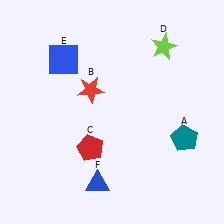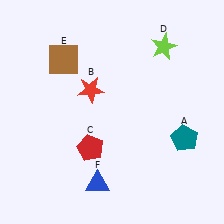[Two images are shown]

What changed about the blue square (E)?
In Image 1, E is blue. In Image 2, it changed to brown.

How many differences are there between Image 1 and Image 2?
There is 1 difference between the two images.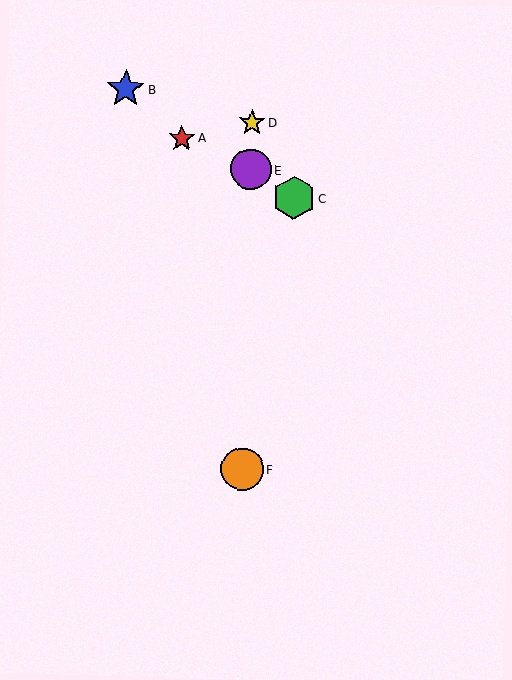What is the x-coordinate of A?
Object A is at x≈182.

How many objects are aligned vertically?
3 objects (D, E, F) are aligned vertically.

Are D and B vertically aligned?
No, D is at x≈252 and B is at x≈126.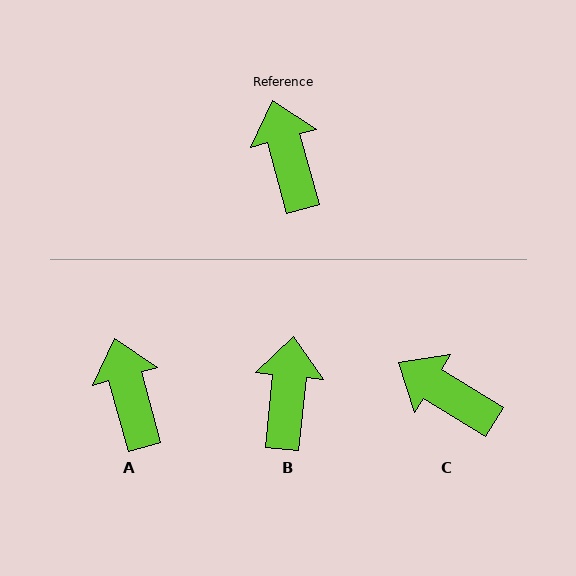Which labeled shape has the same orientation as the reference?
A.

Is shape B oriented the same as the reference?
No, it is off by about 22 degrees.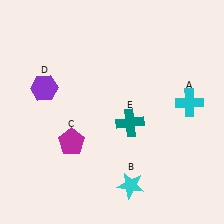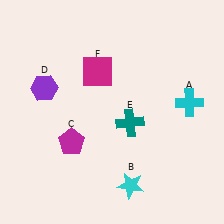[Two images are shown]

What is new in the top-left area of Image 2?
A magenta square (F) was added in the top-left area of Image 2.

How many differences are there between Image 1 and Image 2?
There is 1 difference between the two images.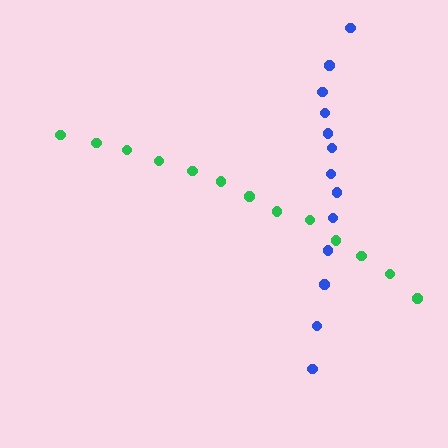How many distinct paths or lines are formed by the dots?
There are 2 distinct paths.